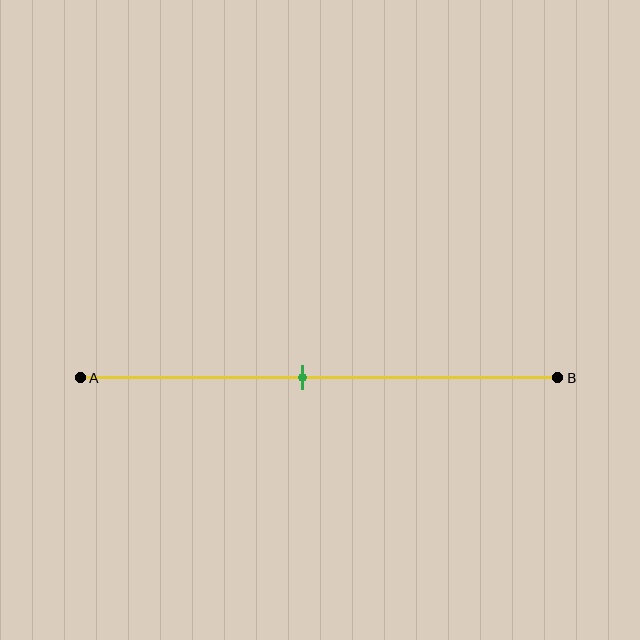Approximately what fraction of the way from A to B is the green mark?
The green mark is approximately 45% of the way from A to B.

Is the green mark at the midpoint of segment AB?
No, the mark is at about 45% from A, not at the 50% midpoint.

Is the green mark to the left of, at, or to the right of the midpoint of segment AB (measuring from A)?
The green mark is to the left of the midpoint of segment AB.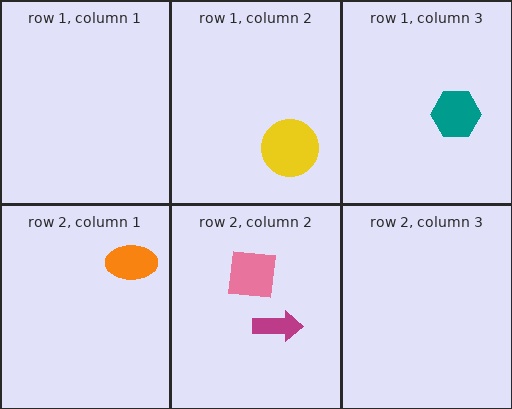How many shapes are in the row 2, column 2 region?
2.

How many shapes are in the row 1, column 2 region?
1.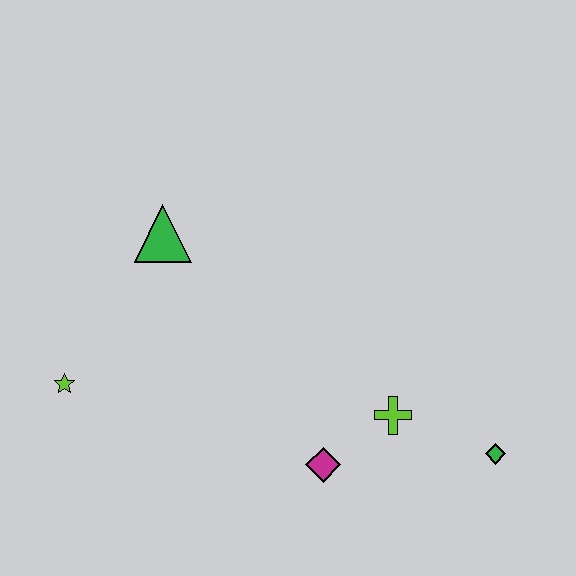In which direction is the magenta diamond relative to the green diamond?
The magenta diamond is to the left of the green diamond.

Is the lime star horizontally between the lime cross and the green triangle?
No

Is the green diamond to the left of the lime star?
No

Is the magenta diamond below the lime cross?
Yes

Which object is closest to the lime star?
The green triangle is closest to the lime star.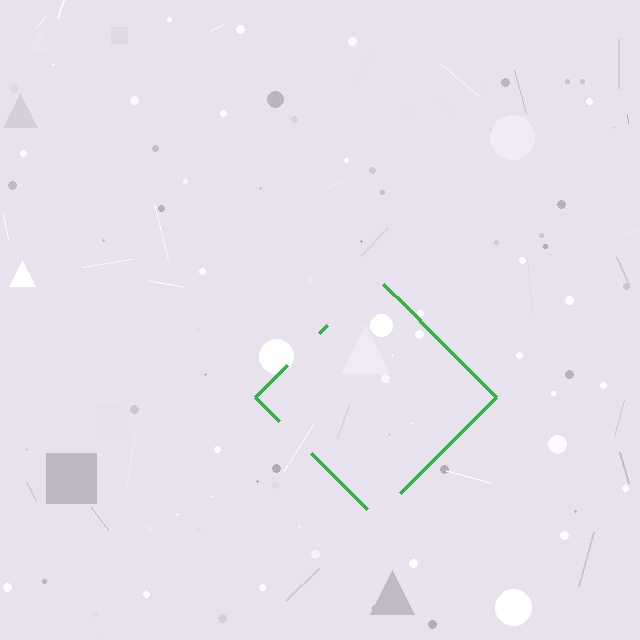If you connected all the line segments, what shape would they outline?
They would outline a diamond.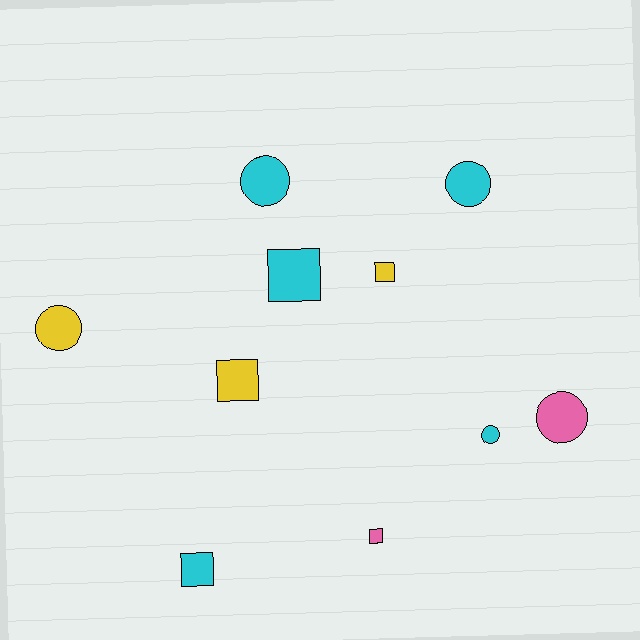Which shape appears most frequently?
Square, with 5 objects.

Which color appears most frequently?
Cyan, with 5 objects.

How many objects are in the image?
There are 10 objects.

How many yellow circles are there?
There is 1 yellow circle.